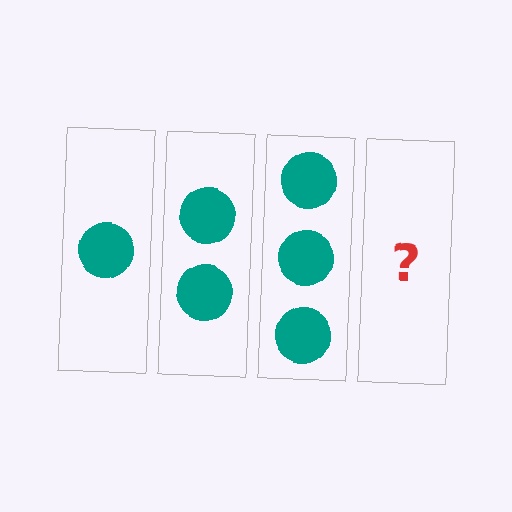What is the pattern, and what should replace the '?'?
The pattern is that each step adds one more circle. The '?' should be 4 circles.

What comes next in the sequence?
The next element should be 4 circles.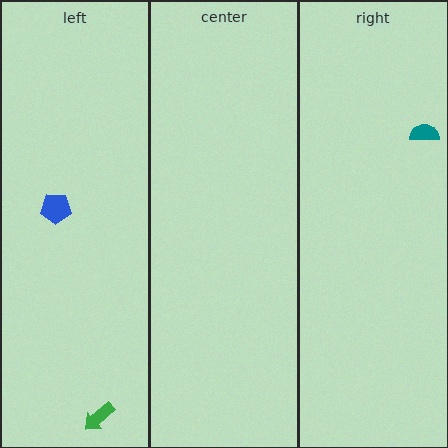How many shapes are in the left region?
2.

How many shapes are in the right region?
1.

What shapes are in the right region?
The teal semicircle.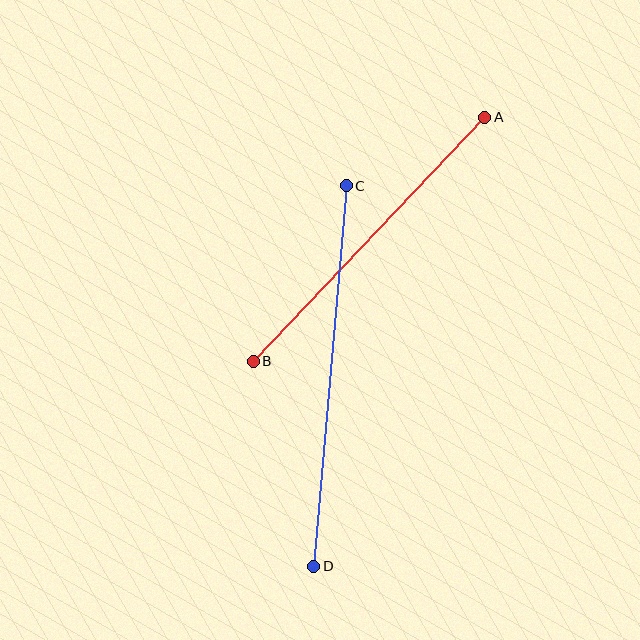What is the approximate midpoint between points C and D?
The midpoint is at approximately (330, 376) pixels.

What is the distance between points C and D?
The distance is approximately 382 pixels.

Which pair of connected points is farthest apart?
Points C and D are farthest apart.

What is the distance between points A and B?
The distance is approximately 336 pixels.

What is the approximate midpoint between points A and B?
The midpoint is at approximately (369, 239) pixels.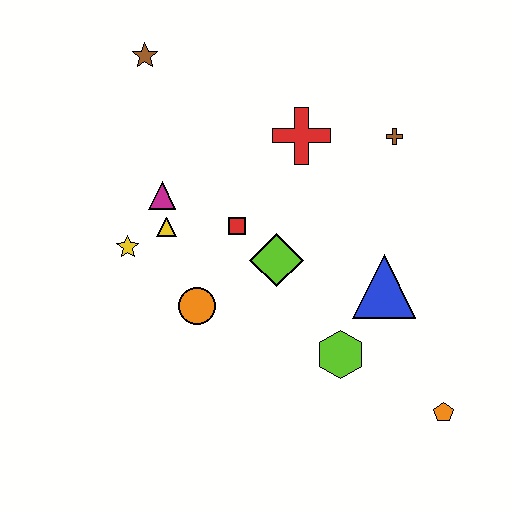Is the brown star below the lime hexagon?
No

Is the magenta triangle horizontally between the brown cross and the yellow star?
Yes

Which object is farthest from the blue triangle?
The brown star is farthest from the blue triangle.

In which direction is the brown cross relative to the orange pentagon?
The brown cross is above the orange pentagon.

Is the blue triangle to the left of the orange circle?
No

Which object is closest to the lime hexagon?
The blue triangle is closest to the lime hexagon.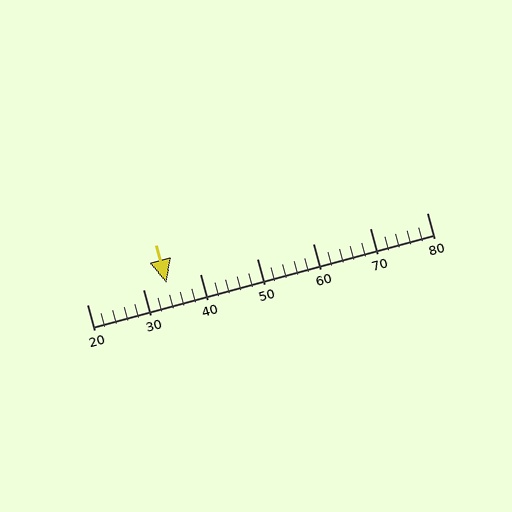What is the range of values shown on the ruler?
The ruler shows values from 20 to 80.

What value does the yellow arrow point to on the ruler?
The yellow arrow points to approximately 34.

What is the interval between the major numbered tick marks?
The major tick marks are spaced 10 units apart.